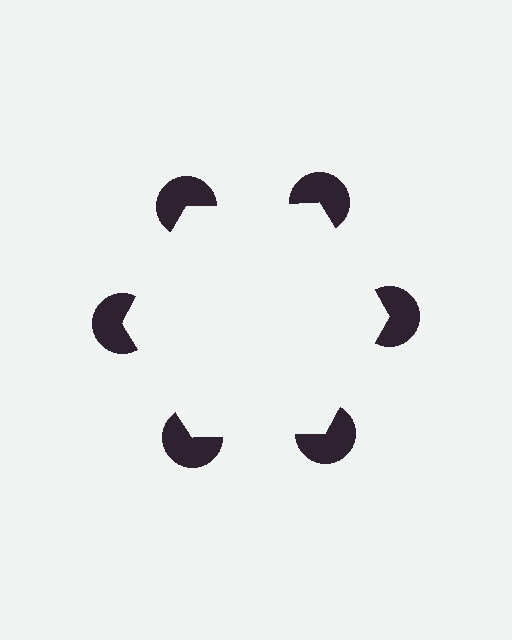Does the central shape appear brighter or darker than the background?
It typically appears slightly brighter than the background, even though no actual brightness change is drawn.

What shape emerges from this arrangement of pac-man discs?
An illusory hexagon — its edges are inferred from the aligned wedge cuts in the pac-man discs, not physically drawn.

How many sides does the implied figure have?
6 sides.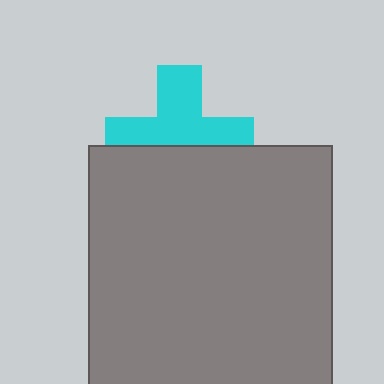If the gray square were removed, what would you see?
You would see the complete cyan cross.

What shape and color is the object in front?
The object in front is a gray square.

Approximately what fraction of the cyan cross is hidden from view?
Roughly 42% of the cyan cross is hidden behind the gray square.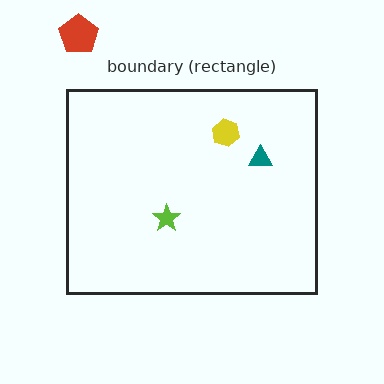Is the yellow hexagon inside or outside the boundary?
Inside.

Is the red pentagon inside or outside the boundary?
Outside.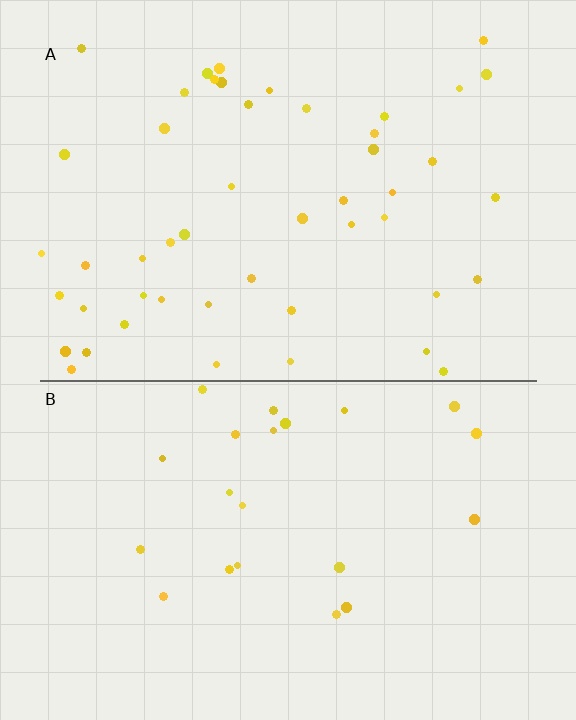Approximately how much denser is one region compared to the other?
Approximately 2.2× — region A over region B.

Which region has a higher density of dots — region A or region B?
A (the top).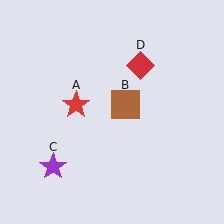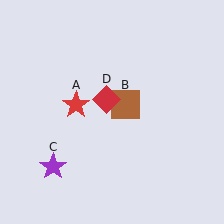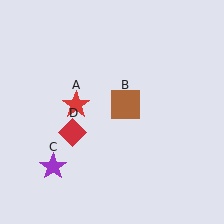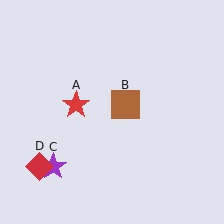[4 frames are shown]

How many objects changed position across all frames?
1 object changed position: red diamond (object D).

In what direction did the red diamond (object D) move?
The red diamond (object D) moved down and to the left.